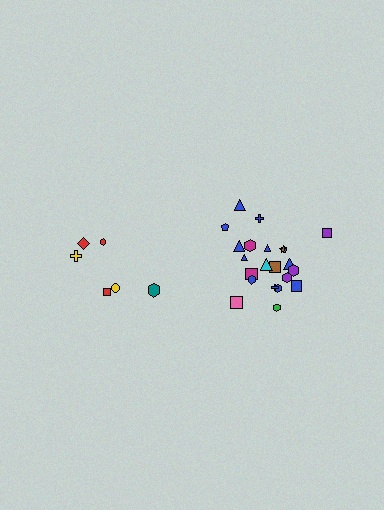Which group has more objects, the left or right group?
The right group.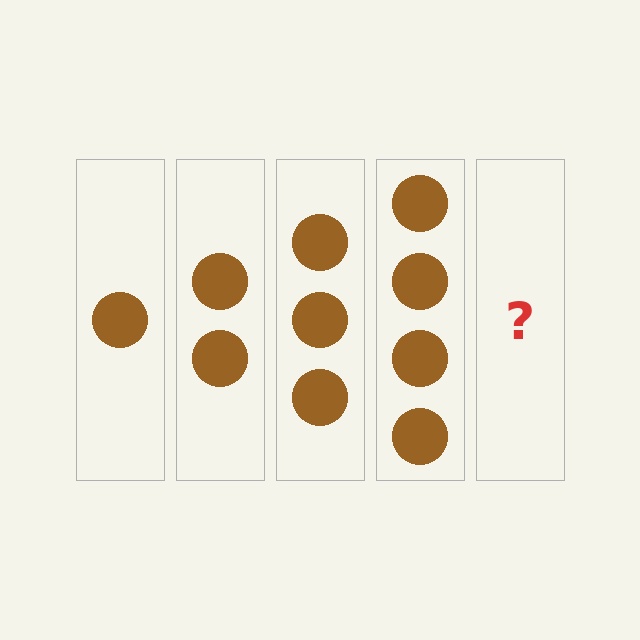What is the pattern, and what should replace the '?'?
The pattern is that each step adds one more circle. The '?' should be 5 circles.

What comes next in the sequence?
The next element should be 5 circles.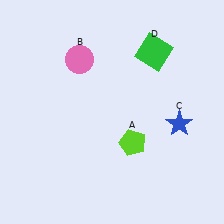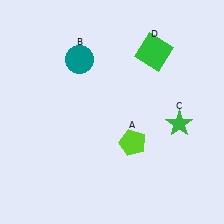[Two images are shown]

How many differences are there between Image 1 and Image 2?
There are 2 differences between the two images.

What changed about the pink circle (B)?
In Image 1, B is pink. In Image 2, it changed to teal.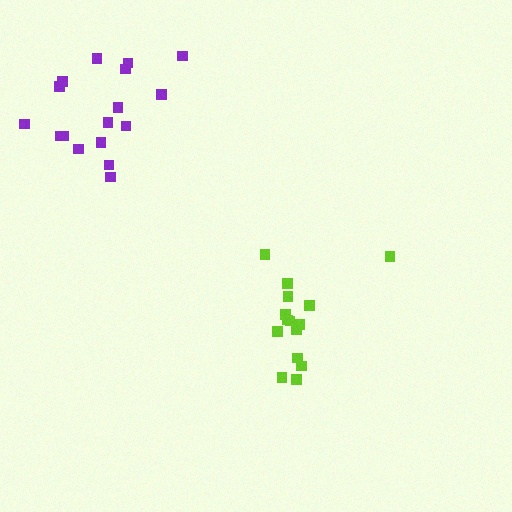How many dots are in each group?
Group 1: 15 dots, Group 2: 17 dots (32 total).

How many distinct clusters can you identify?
There are 2 distinct clusters.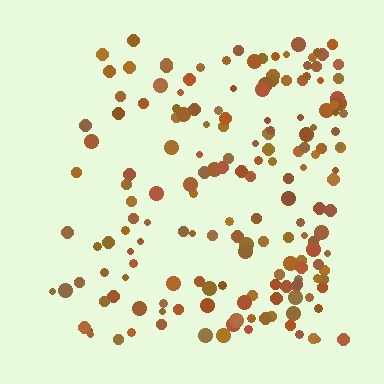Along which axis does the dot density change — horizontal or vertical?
Horizontal.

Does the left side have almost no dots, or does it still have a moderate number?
Still a moderate number, just noticeably fewer than the right.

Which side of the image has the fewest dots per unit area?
The left.